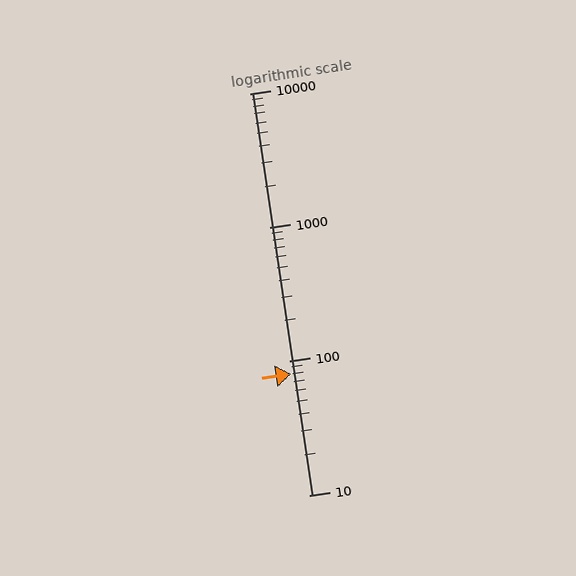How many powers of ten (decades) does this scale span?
The scale spans 3 decades, from 10 to 10000.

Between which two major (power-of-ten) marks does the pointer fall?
The pointer is between 10 and 100.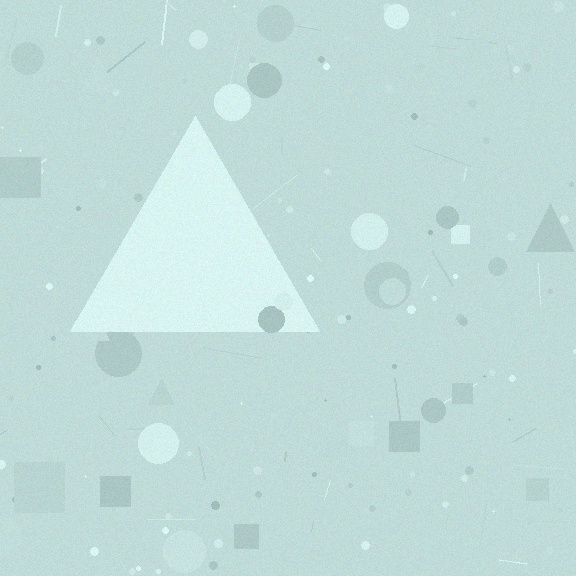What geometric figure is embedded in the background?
A triangle is embedded in the background.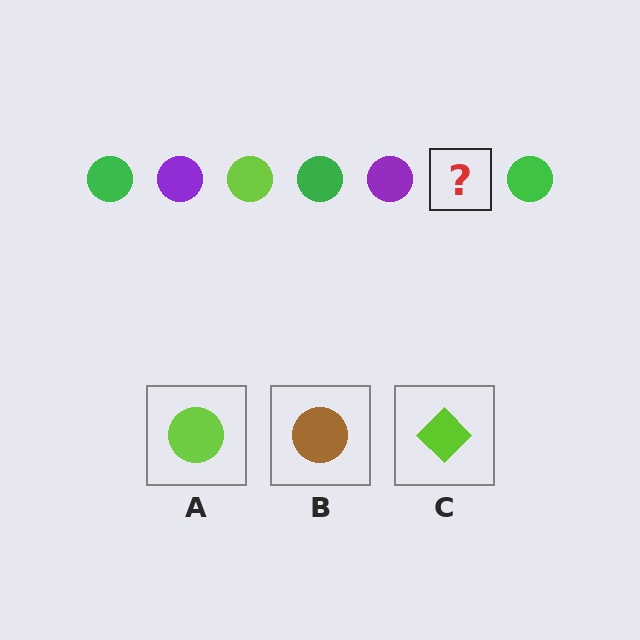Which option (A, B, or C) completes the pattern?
A.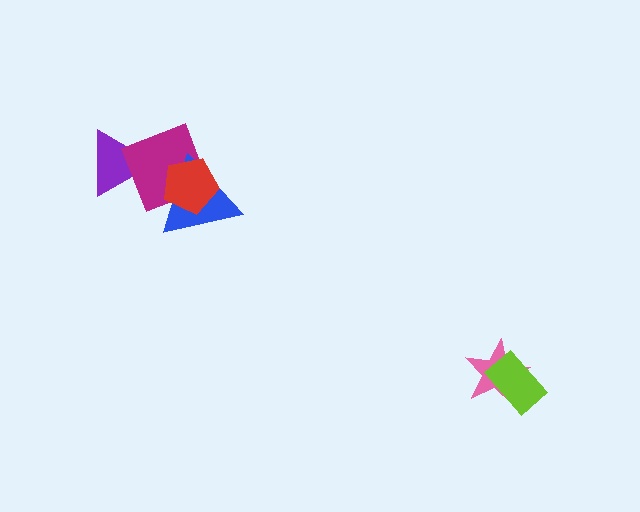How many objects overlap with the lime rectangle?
1 object overlaps with the lime rectangle.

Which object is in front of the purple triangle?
The magenta diamond is in front of the purple triangle.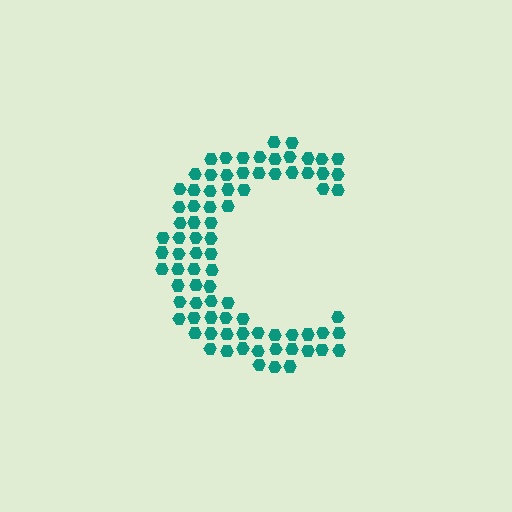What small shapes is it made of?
It is made of small hexagons.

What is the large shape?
The large shape is the letter C.